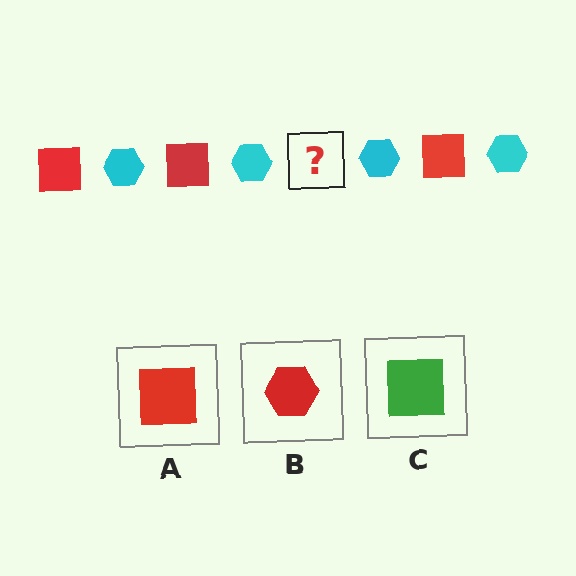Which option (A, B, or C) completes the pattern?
A.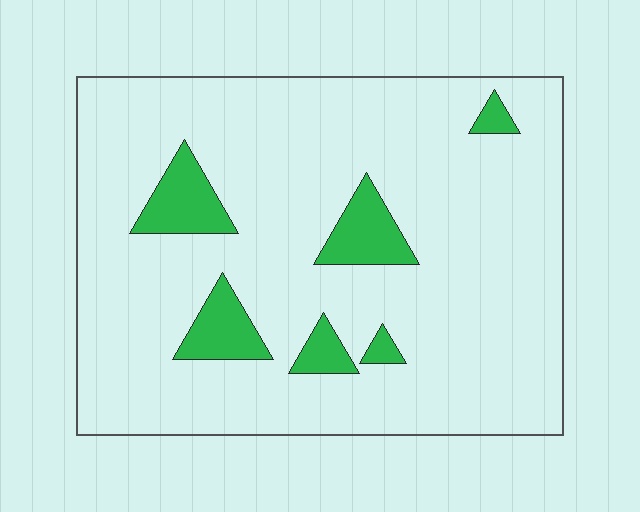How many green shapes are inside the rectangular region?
6.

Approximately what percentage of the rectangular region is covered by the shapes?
Approximately 10%.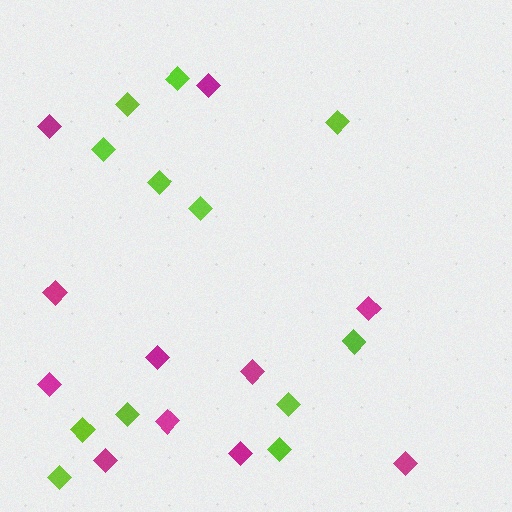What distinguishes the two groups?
There are 2 groups: one group of lime diamonds (12) and one group of magenta diamonds (11).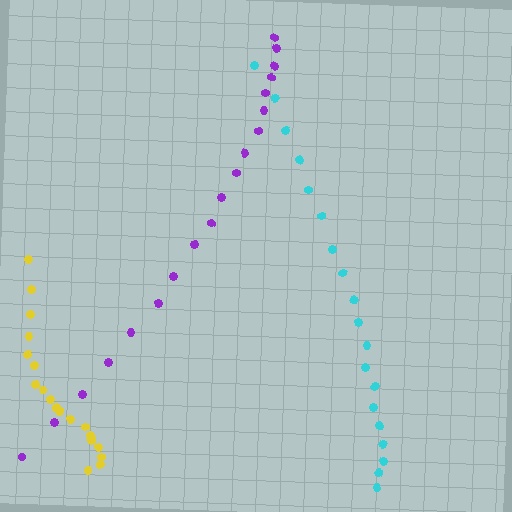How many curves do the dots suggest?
There are 3 distinct paths.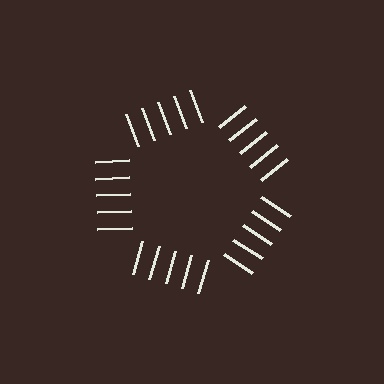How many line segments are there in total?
25 — 5 along each of the 5 edges.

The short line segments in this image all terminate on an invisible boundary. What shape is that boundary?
An illusory pentagon — the line segments terminate on its edges but no continuous stroke is drawn.